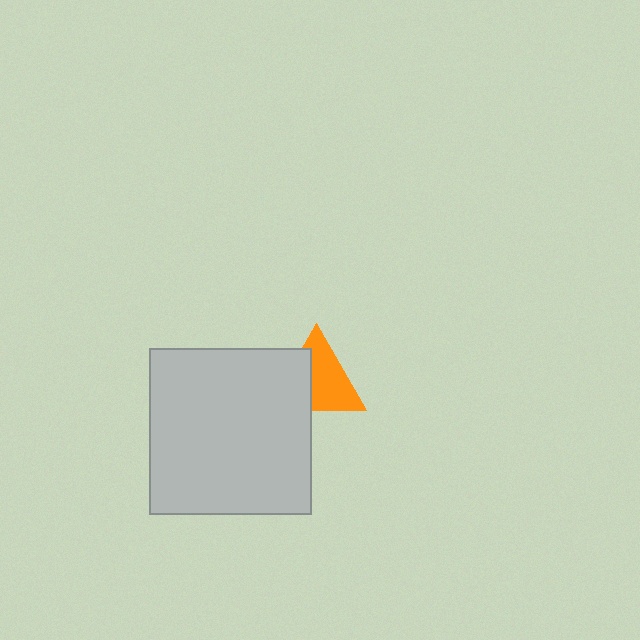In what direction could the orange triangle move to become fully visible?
The orange triangle could move right. That would shift it out from behind the light gray rectangle entirely.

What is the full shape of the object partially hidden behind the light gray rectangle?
The partially hidden object is an orange triangle.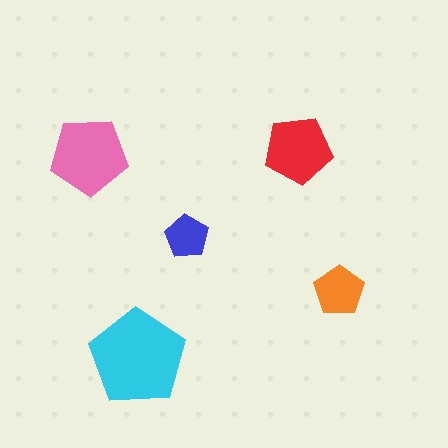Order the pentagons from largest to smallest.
the cyan one, the pink one, the red one, the orange one, the blue one.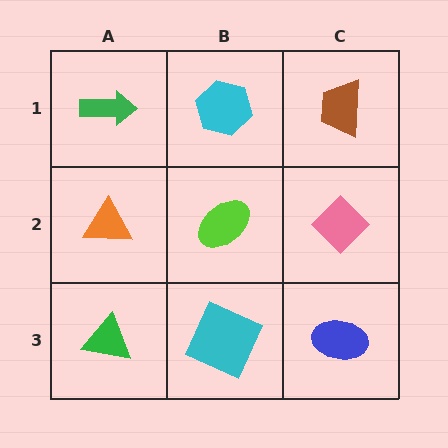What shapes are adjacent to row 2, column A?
A green arrow (row 1, column A), a green triangle (row 3, column A), a lime ellipse (row 2, column B).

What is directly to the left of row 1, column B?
A green arrow.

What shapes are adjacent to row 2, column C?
A brown trapezoid (row 1, column C), a blue ellipse (row 3, column C), a lime ellipse (row 2, column B).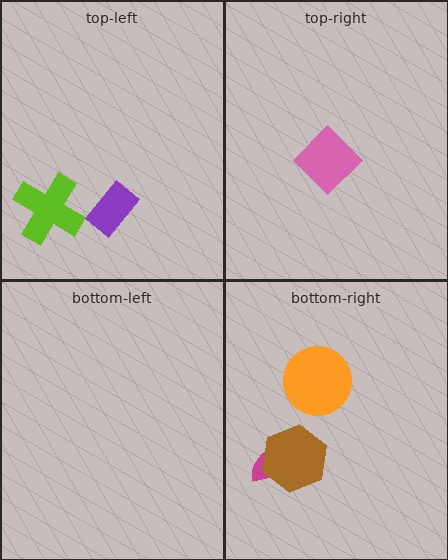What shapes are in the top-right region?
The pink diamond.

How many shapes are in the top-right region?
1.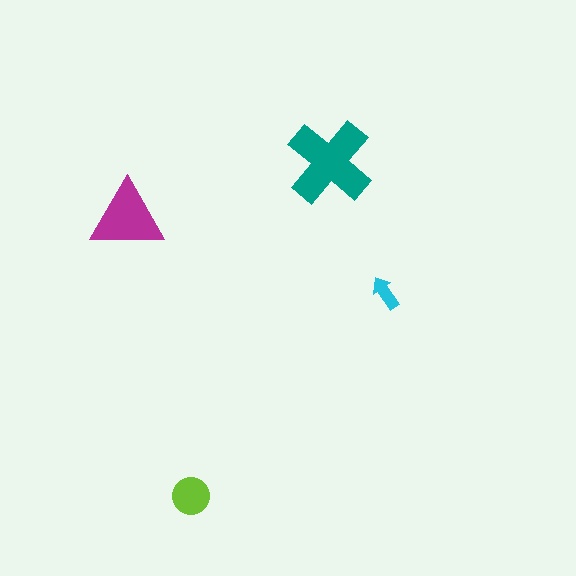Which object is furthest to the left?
The magenta triangle is leftmost.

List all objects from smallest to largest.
The cyan arrow, the lime circle, the magenta triangle, the teal cross.